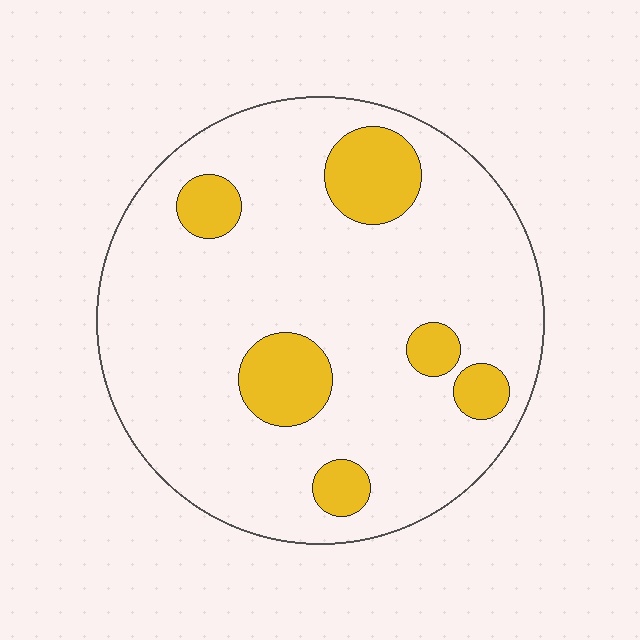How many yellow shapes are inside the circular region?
6.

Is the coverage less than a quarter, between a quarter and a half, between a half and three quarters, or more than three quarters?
Less than a quarter.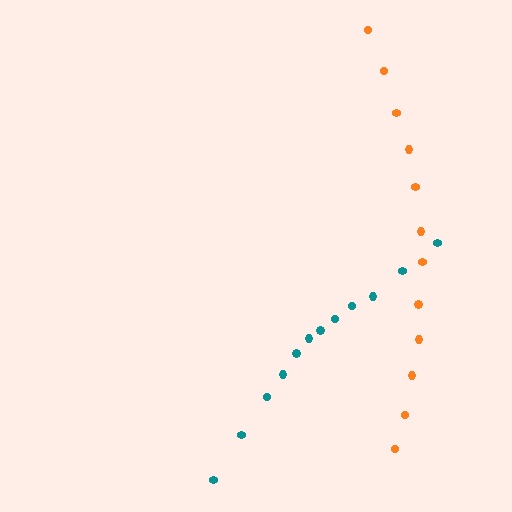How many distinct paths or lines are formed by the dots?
There are 2 distinct paths.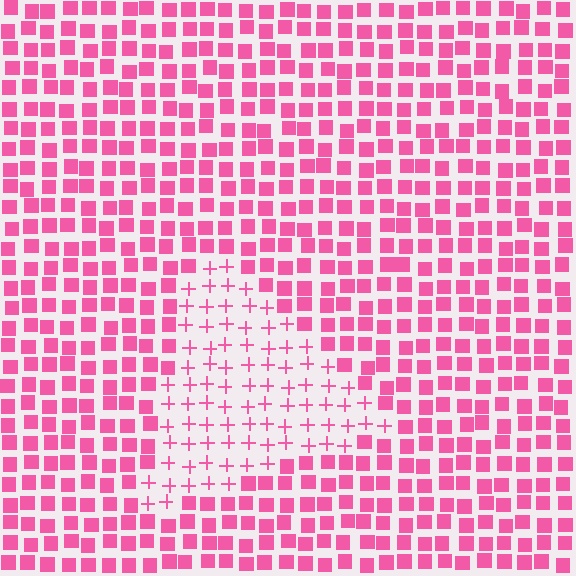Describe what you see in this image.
The image is filled with small pink elements arranged in a uniform grid. A triangle-shaped region contains plus signs, while the surrounding area contains squares. The boundary is defined purely by the change in element shape.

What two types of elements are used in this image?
The image uses plus signs inside the triangle region and squares outside it.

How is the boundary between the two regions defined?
The boundary is defined by a change in element shape: plus signs inside vs. squares outside. All elements share the same color and spacing.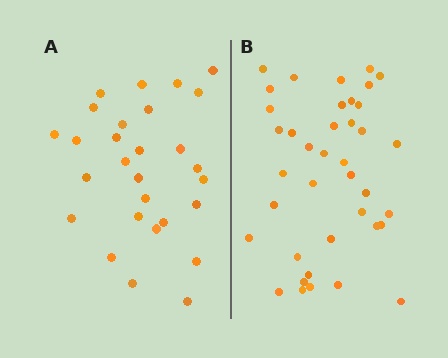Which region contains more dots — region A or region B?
Region B (the right region) has more dots.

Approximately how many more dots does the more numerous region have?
Region B has roughly 12 or so more dots than region A.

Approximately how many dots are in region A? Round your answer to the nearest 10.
About 30 dots. (The exact count is 28, which rounds to 30.)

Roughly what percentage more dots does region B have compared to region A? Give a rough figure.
About 40% more.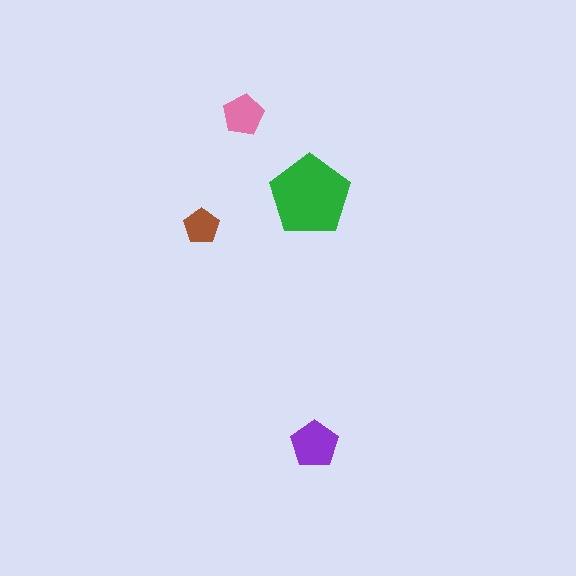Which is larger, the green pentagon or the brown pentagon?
The green one.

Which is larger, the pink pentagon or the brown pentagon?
The pink one.